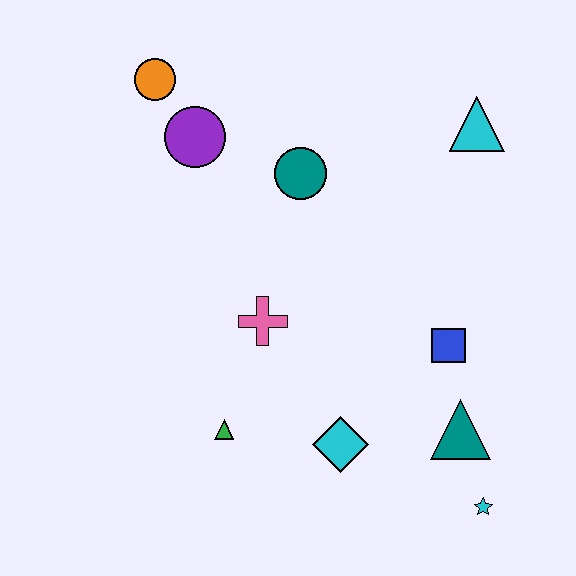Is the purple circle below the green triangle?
No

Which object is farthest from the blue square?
The orange circle is farthest from the blue square.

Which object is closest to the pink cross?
The green triangle is closest to the pink cross.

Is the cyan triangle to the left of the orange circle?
No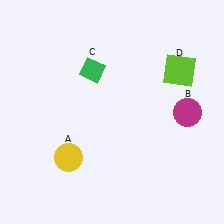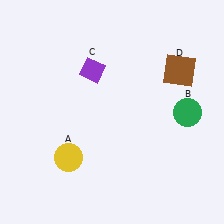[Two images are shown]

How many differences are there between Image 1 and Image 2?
There are 3 differences between the two images.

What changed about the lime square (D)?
In Image 1, D is lime. In Image 2, it changed to brown.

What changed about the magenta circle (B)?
In Image 1, B is magenta. In Image 2, it changed to green.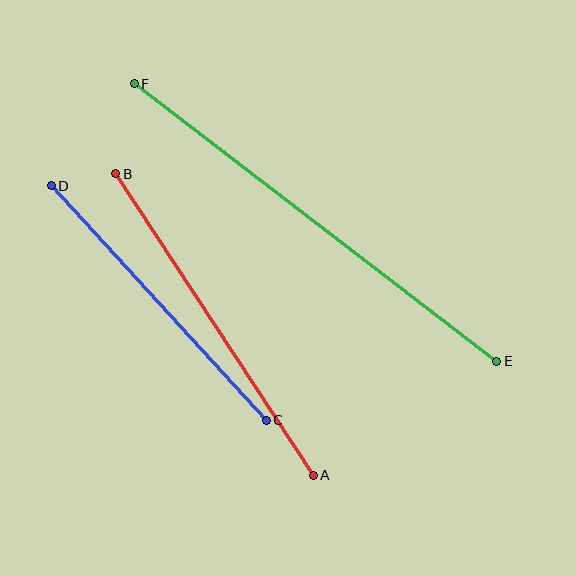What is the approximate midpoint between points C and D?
The midpoint is at approximately (159, 303) pixels.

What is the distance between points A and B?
The distance is approximately 360 pixels.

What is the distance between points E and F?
The distance is approximately 456 pixels.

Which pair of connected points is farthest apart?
Points E and F are farthest apart.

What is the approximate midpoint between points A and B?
The midpoint is at approximately (215, 324) pixels.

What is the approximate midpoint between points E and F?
The midpoint is at approximately (316, 223) pixels.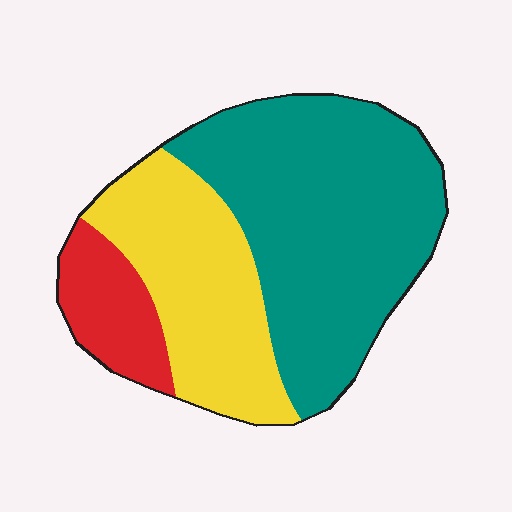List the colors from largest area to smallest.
From largest to smallest: teal, yellow, red.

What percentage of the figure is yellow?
Yellow covers roughly 30% of the figure.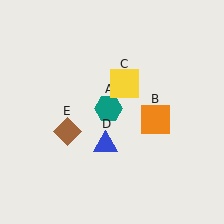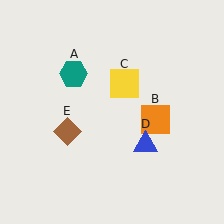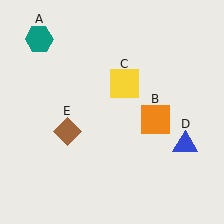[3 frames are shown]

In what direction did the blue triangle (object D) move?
The blue triangle (object D) moved right.